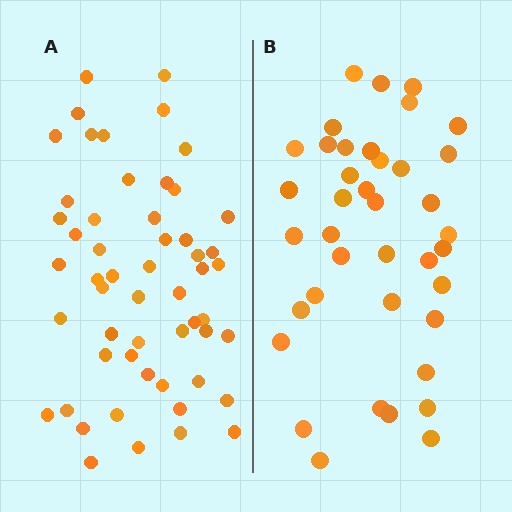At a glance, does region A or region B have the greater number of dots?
Region A (the left region) has more dots.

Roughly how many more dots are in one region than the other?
Region A has approximately 15 more dots than region B.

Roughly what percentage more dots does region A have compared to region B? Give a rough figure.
About 40% more.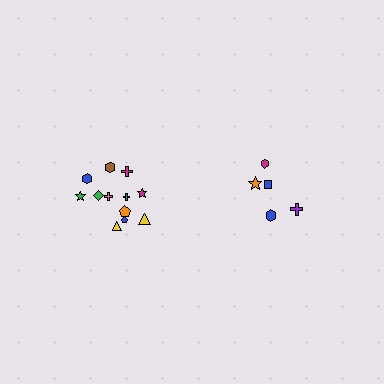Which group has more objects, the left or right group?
The left group.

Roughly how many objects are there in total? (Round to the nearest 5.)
Roughly 15 objects in total.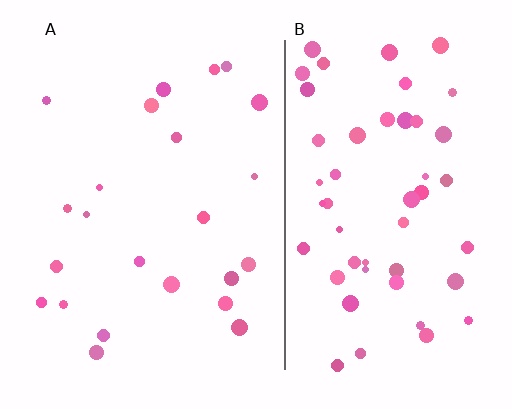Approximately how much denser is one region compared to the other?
Approximately 2.2× — region B over region A.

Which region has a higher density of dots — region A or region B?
B (the right).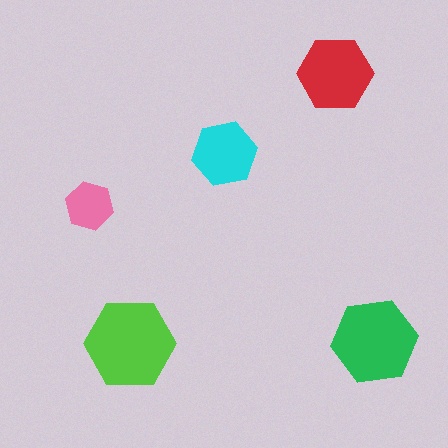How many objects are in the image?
There are 5 objects in the image.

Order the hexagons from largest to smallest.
the lime one, the green one, the red one, the cyan one, the pink one.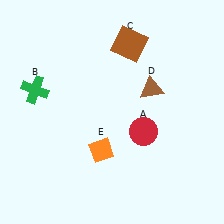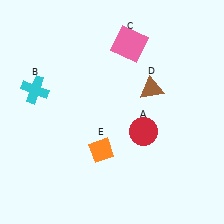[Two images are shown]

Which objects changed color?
B changed from green to cyan. C changed from brown to pink.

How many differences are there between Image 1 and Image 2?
There are 2 differences between the two images.